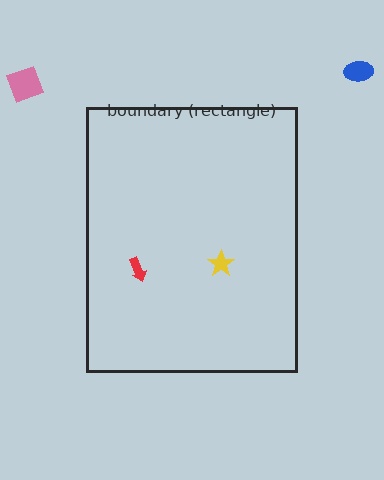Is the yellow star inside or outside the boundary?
Inside.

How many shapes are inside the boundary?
2 inside, 2 outside.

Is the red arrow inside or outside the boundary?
Inside.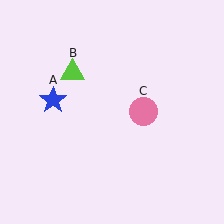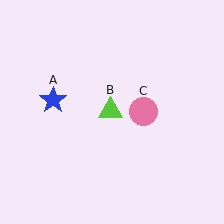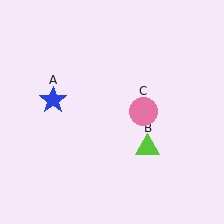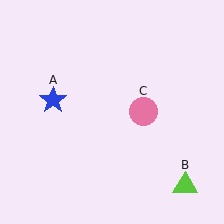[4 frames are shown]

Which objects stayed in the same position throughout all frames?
Blue star (object A) and pink circle (object C) remained stationary.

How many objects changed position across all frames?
1 object changed position: lime triangle (object B).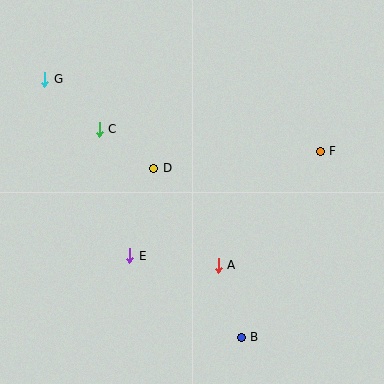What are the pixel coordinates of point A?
Point A is at (218, 265).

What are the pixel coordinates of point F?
Point F is at (320, 151).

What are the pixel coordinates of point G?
Point G is at (45, 79).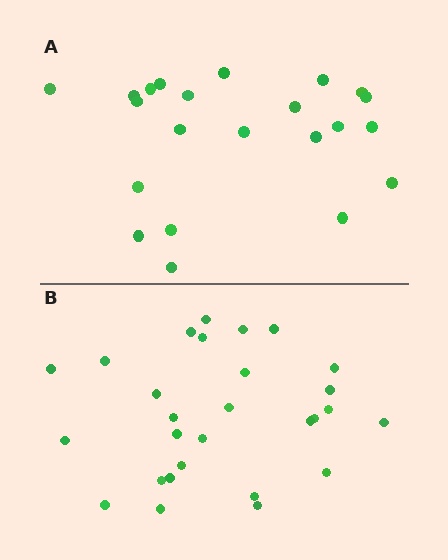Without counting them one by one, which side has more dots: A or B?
Region B (the bottom region) has more dots.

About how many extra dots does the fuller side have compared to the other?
Region B has about 6 more dots than region A.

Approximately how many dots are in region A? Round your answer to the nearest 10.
About 20 dots. (The exact count is 22, which rounds to 20.)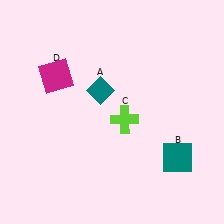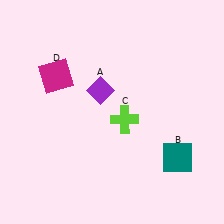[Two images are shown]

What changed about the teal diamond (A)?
In Image 1, A is teal. In Image 2, it changed to purple.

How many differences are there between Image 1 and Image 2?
There is 1 difference between the two images.